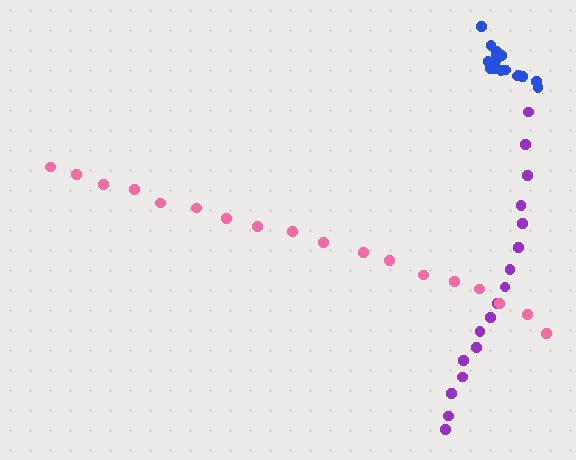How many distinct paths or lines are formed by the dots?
There are 3 distinct paths.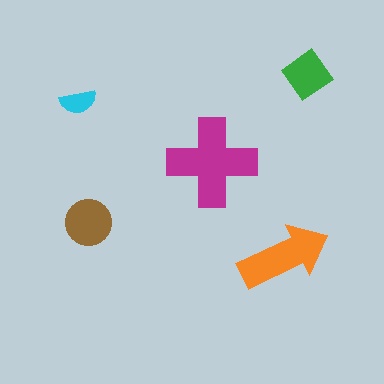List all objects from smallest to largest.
The cyan semicircle, the green diamond, the brown circle, the orange arrow, the magenta cross.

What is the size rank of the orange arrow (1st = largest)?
2nd.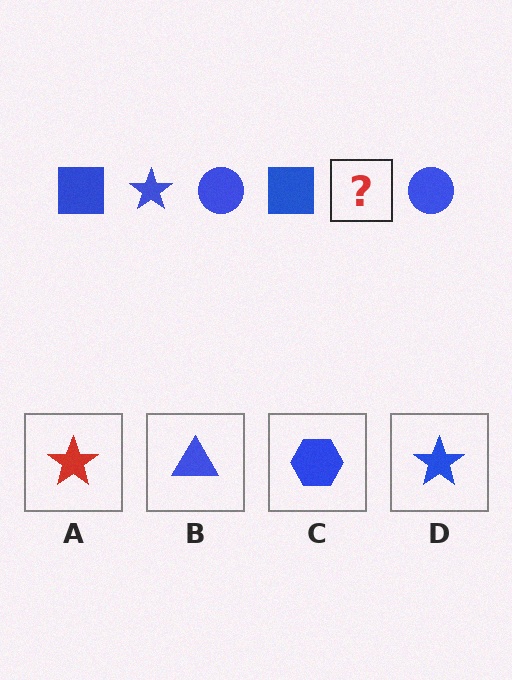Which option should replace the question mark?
Option D.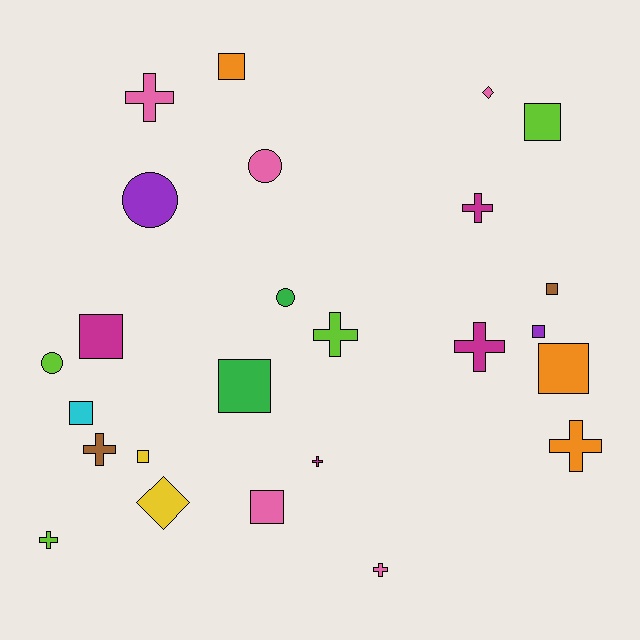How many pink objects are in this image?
There are 5 pink objects.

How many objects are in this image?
There are 25 objects.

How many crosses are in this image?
There are 9 crosses.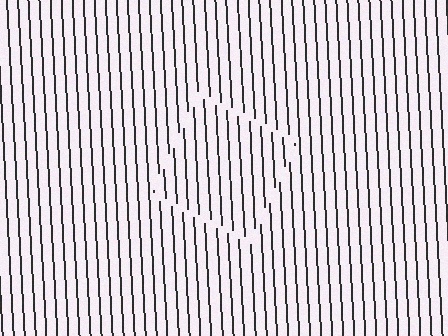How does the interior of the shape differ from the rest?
The interior of the shape contains the same grating, shifted by half a period — the contour is defined by the phase discontinuity where line-ends from the inner and outer gratings abut.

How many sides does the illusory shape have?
4 sides — the line-ends trace a square.